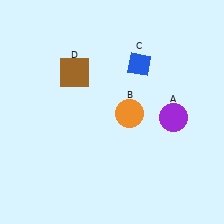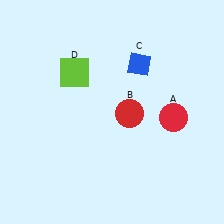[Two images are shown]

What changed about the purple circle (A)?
In Image 1, A is purple. In Image 2, it changed to red.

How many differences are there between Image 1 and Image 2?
There are 3 differences between the two images.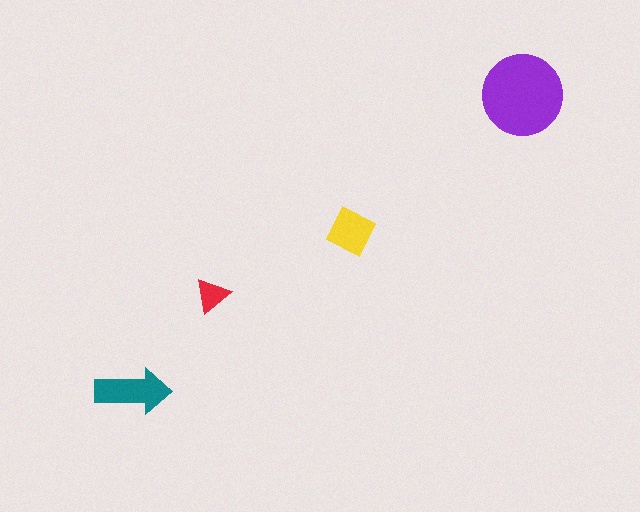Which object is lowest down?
The teal arrow is bottommost.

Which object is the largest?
The purple circle.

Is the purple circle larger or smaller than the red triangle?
Larger.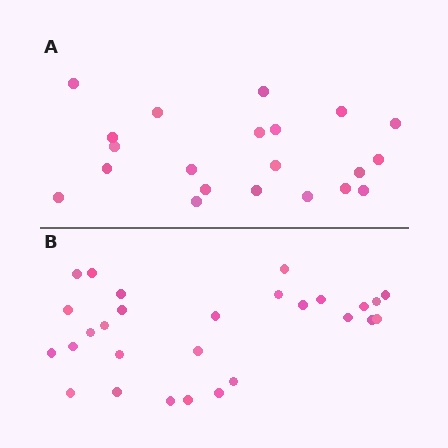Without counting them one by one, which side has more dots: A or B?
Region B (the bottom region) has more dots.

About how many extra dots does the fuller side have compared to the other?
Region B has roughly 8 or so more dots than region A.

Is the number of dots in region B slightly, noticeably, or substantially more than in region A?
Region B has noticeably more, but not dramatically so. The ratio is roughly 1.3 to 1.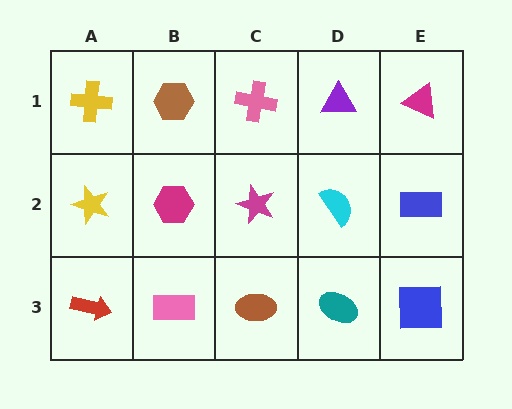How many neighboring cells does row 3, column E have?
2.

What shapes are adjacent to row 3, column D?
A cyan semicircle (row 2, column D), a brown ellipse (row 3, column C), a blue square (row 3, column E).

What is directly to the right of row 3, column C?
A teal ellipse.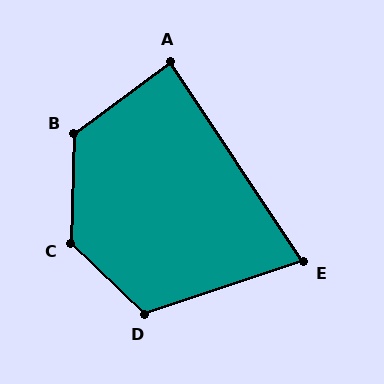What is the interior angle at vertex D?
Approximately 118 degrees (obtuse).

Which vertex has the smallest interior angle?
E, at approximately 75 degrees.